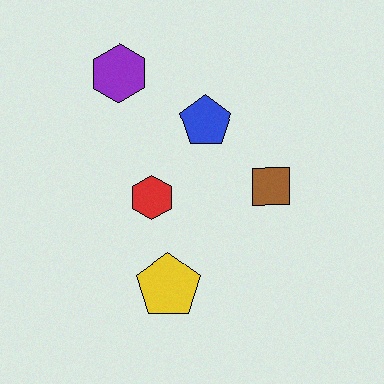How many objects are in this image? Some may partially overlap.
There are 5 objects.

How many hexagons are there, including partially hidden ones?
There are 2 hexagons.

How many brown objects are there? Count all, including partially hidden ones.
There is 1 brown object.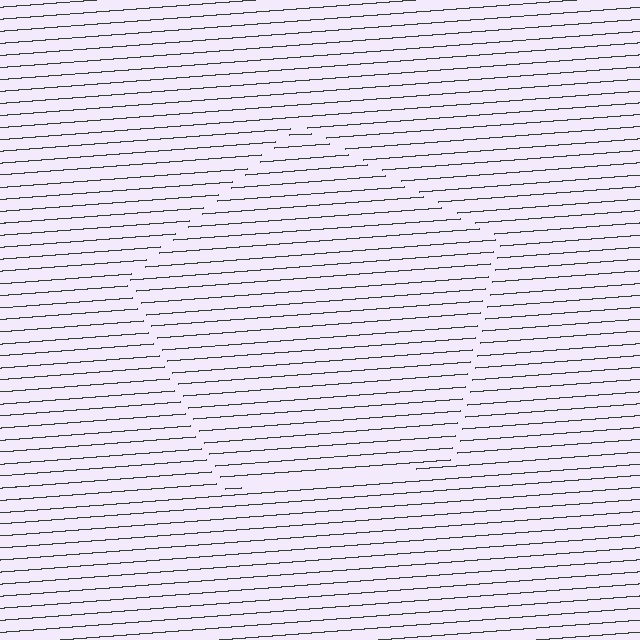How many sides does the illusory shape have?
5 sides — the line-ends trace a pentagon.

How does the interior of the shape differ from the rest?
The interior of the shape contains the same grating, shifted by half a period — the contour is defined by the phase discontinuity where line-ends from the inner and outer gratings abut.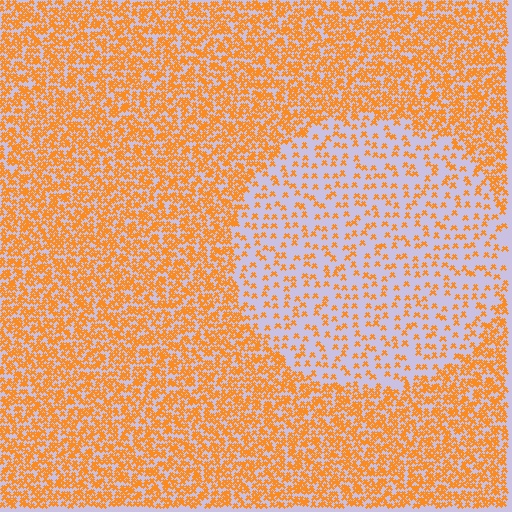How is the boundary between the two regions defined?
The boundary is defined by a change in element density (approximately 2.8x ratio). All elements are the same color, size, and shape.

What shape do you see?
I see a circle.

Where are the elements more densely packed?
The elements are more densely packed outside the circle boundary.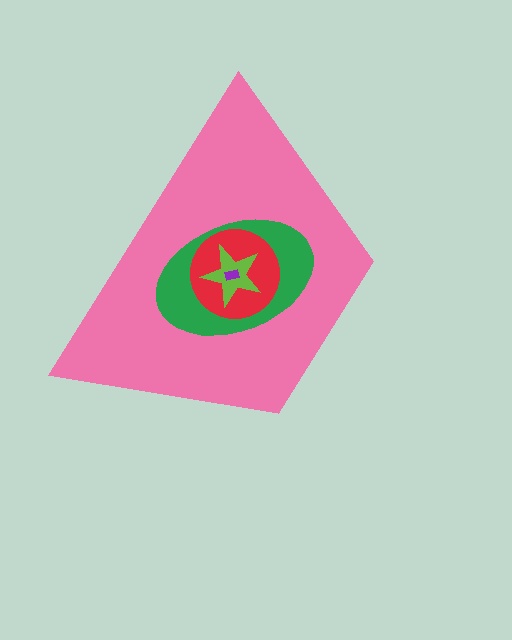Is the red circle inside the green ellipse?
Yes.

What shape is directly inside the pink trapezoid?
The green ellipse.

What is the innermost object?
The purple rectangle.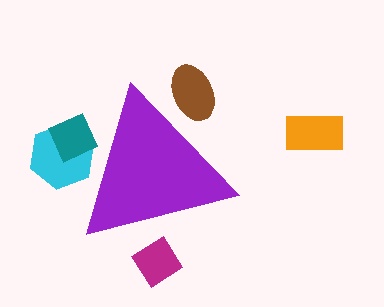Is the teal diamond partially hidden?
Yes, the teal diamond is partially hidden behind the purple triangle.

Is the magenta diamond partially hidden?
Yes, the magenta diamond is partially hidden behind the purple triangle.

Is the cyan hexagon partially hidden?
Yes, the cyan hexagon is partially hidden behind the purple triangle.